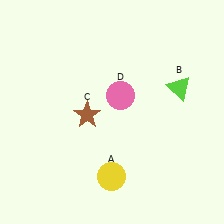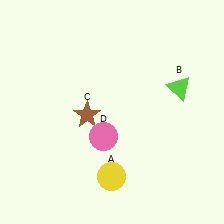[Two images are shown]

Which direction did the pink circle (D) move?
The pink circle (D) moved down.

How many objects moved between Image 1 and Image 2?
1 object moved between the two images.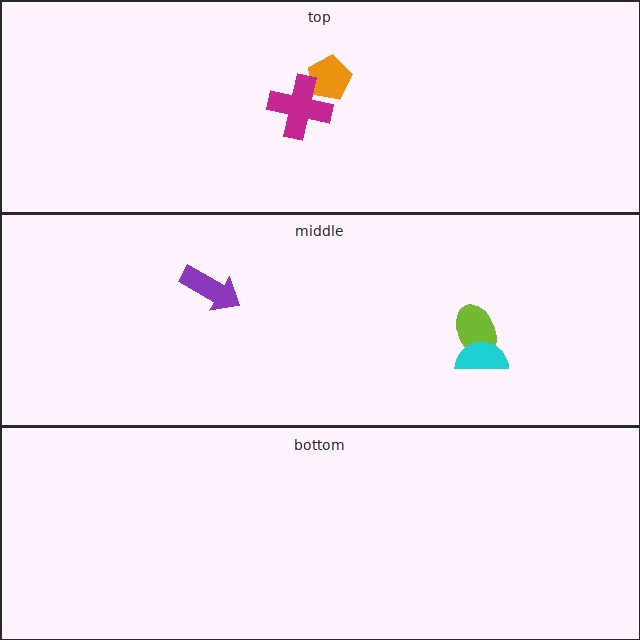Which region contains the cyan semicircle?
The middle region.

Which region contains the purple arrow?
The middle region.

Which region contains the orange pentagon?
The top region.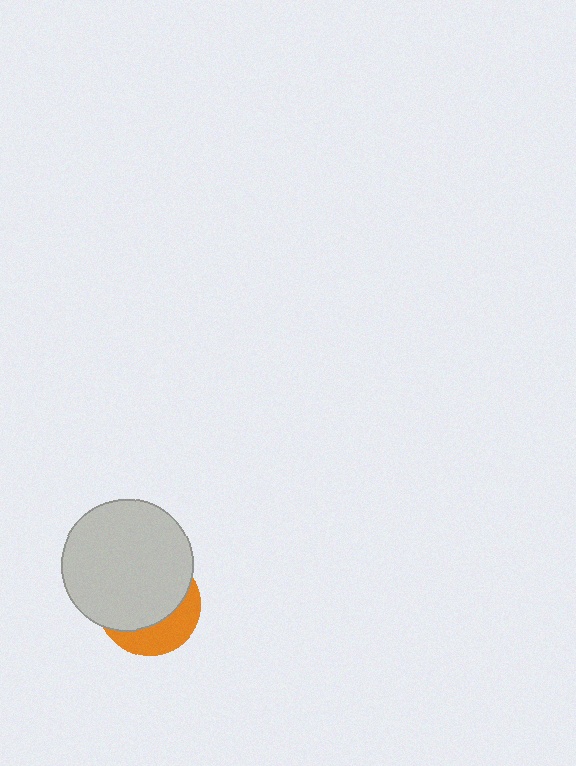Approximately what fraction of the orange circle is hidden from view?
Roughly 66% of the orange circle is hidden behind the light gray circle.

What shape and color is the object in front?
The object in front is a light gray circle.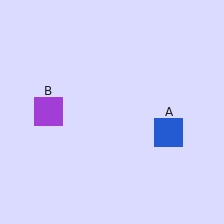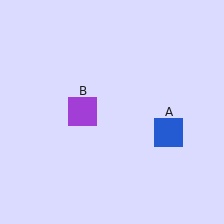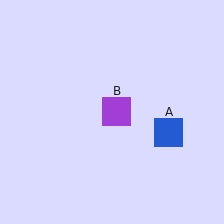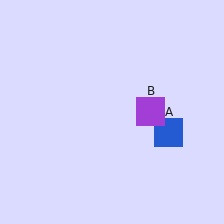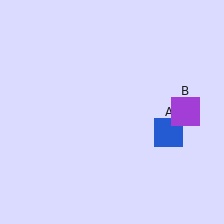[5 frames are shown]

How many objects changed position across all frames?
1 object changed position: purple square (object B).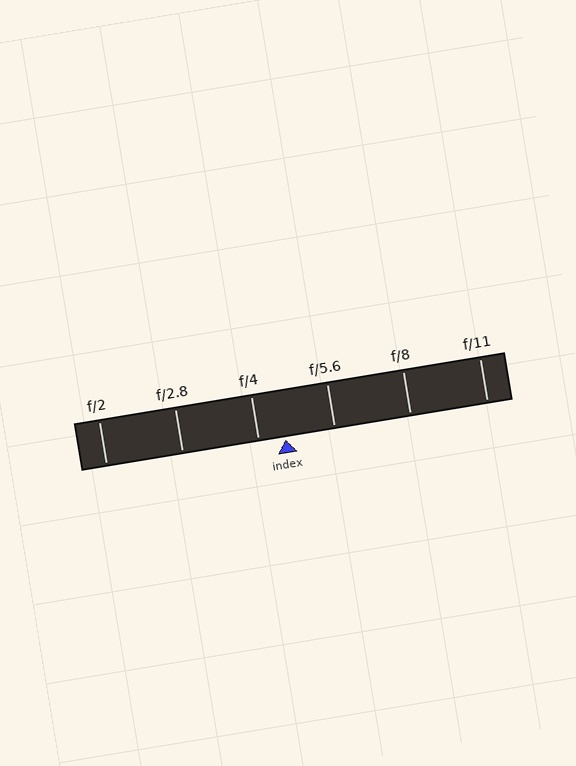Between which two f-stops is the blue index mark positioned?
The index mark is between f/4 and f/5.6.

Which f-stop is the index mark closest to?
The index mark is closest to f/4.